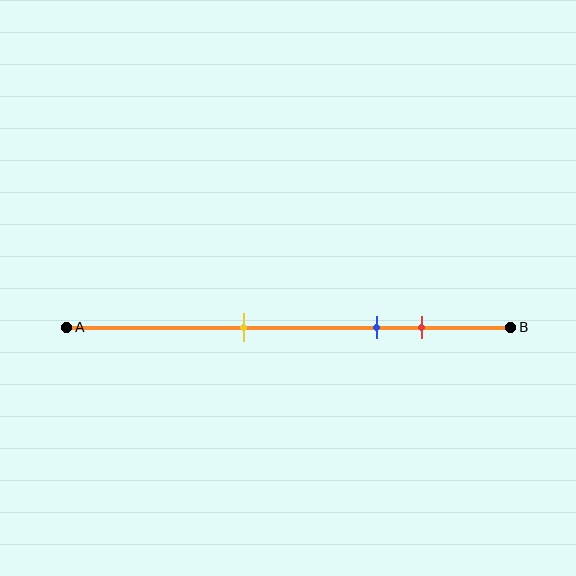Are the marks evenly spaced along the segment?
No, the marks are not evenly spaced.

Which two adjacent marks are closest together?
The blue and red marks are the closest adjacent pair.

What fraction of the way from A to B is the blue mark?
The blue mark is approximately 70% (0.7) of the way from A to B.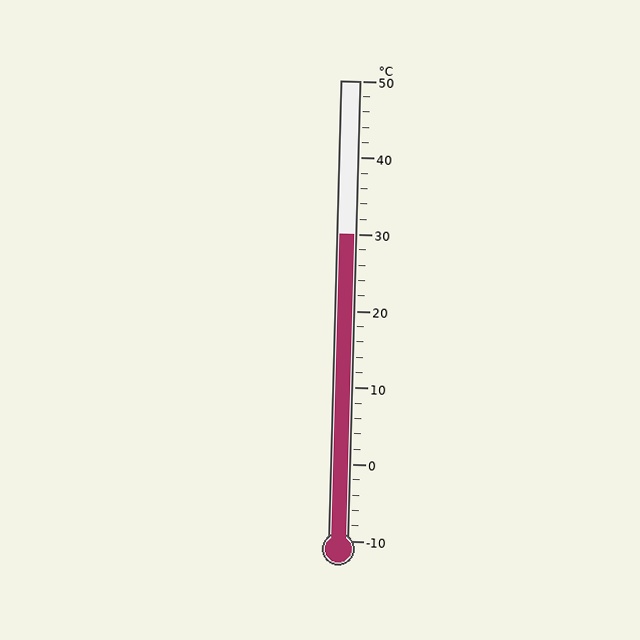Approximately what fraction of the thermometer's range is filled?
The thermometer is filled to approximately 65% of its range.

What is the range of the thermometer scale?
The thermometer scale ranges from -10°C to 50°C.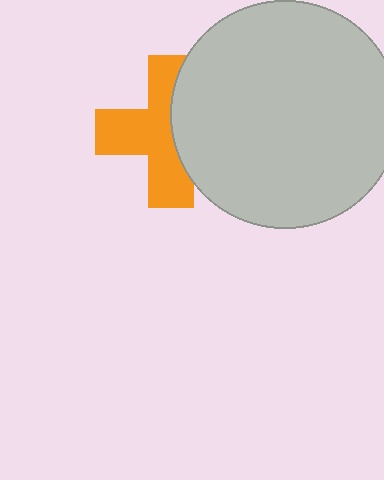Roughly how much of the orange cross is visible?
About half of it is visible (roughly 61%).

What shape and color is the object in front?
The object in front is a light gray circle.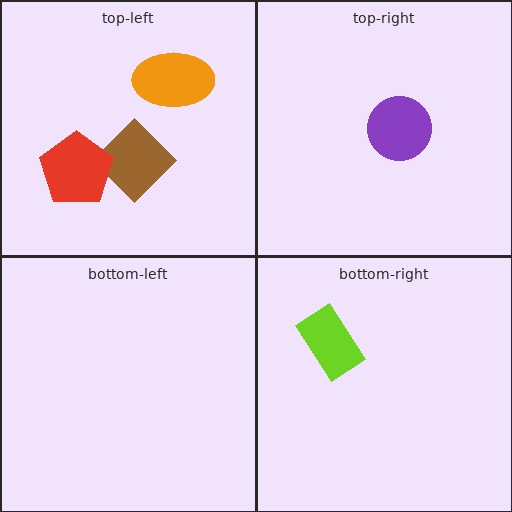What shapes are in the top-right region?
The purple circle.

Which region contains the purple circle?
The top-right region.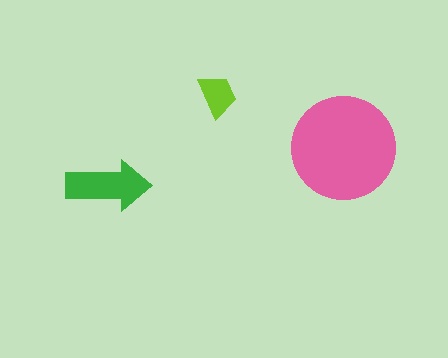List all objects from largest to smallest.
The pink circle, the green arrow, the lime trapezoid.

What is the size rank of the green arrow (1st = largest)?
2nd.